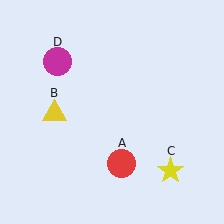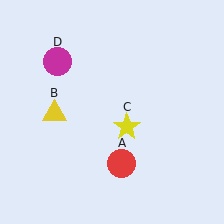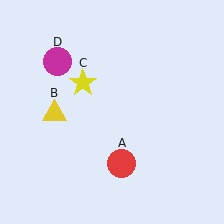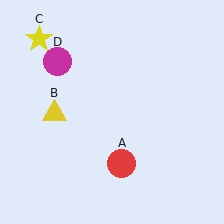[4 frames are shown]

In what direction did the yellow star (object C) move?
The yellow star (object C) moved up and to the left.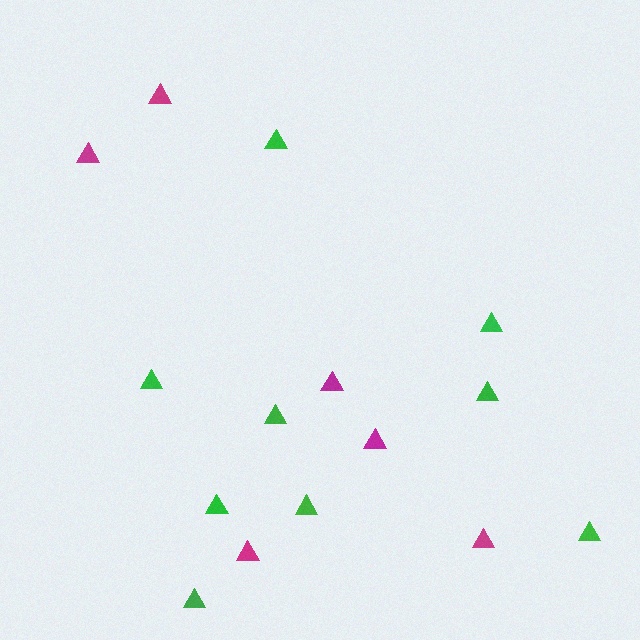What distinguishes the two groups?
There are 2 groups: one group of magenta triangles (6) and one group of green triangles (9).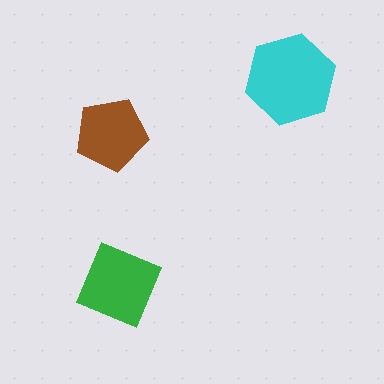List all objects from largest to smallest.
The cyan hexagon, the green diamond, the brown pentagon.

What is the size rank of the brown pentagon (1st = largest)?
3rd.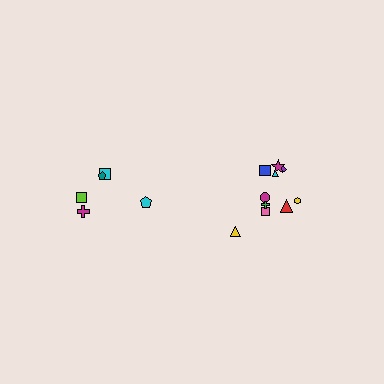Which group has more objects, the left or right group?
The right group.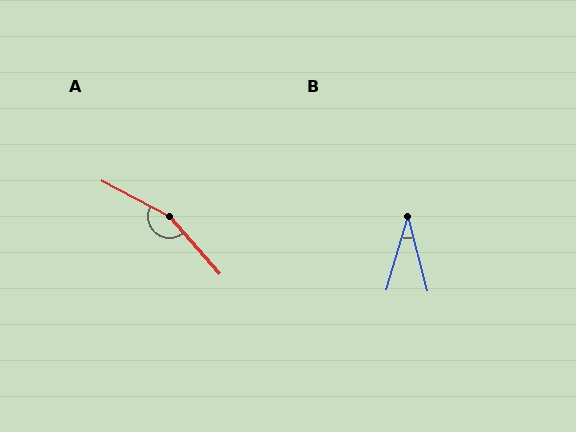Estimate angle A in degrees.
Approximately 159 degrees.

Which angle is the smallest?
B, at approximately 31 degrees.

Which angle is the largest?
A, at approximately 159 degrees.